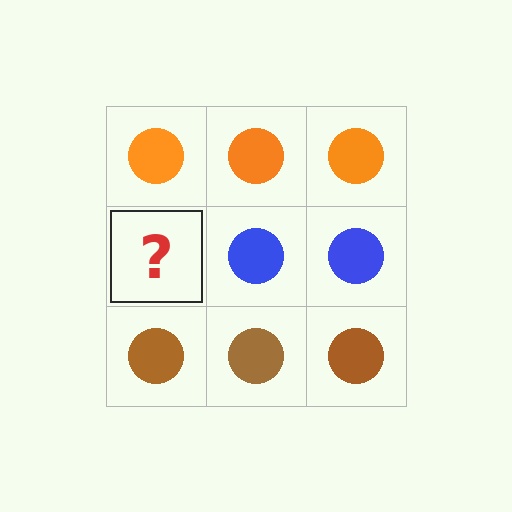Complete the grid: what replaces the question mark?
The question mark should be replaced with a blue circle.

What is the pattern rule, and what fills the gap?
The rule is that each row has a consistent color. The gap should be filled with a blue circle.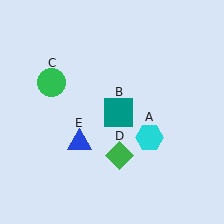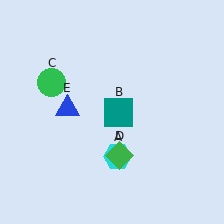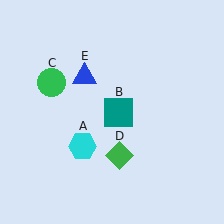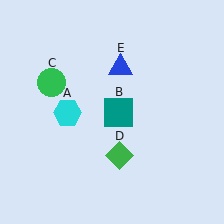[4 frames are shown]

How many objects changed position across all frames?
2 objects changed position: cyan hexagon (object A), blue triangle (object E).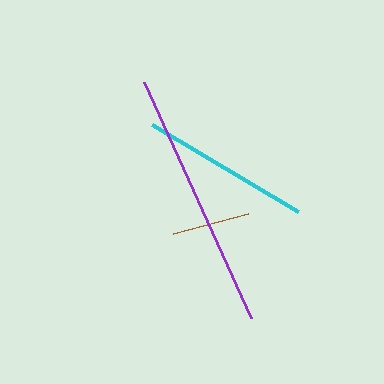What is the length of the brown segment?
The brown segment is approximately 77 pixels long.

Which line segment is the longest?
The purple line is the longest at approximately 259 pixels.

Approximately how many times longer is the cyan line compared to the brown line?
The cyan line is approximately 2.2 times the length of the brown line.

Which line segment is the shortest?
The brown line is the shortest at approximately 77 pixels.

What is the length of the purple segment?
The purple segment is approximately 259 pixels long.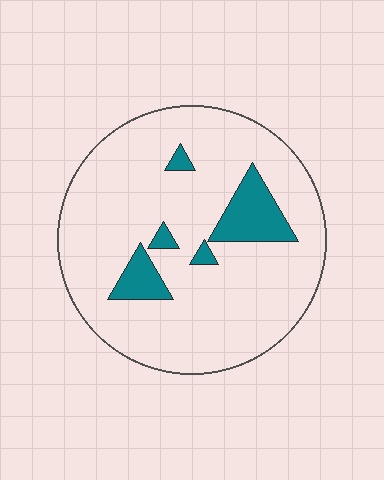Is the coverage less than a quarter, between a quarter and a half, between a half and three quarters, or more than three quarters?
Less than a quarter.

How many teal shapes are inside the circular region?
5.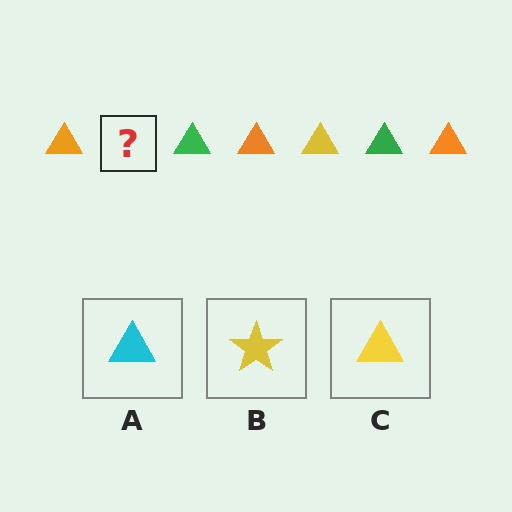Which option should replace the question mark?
Option C.